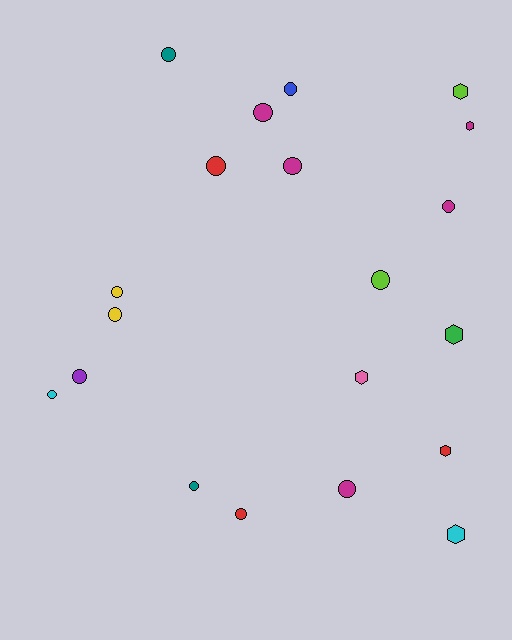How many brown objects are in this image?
There are no brown objects.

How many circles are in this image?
There are 14 circles.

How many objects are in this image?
There are 20 objects.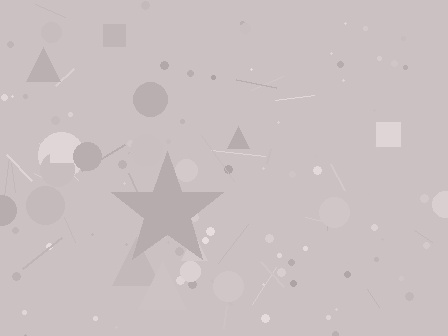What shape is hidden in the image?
A star is hidden in the image.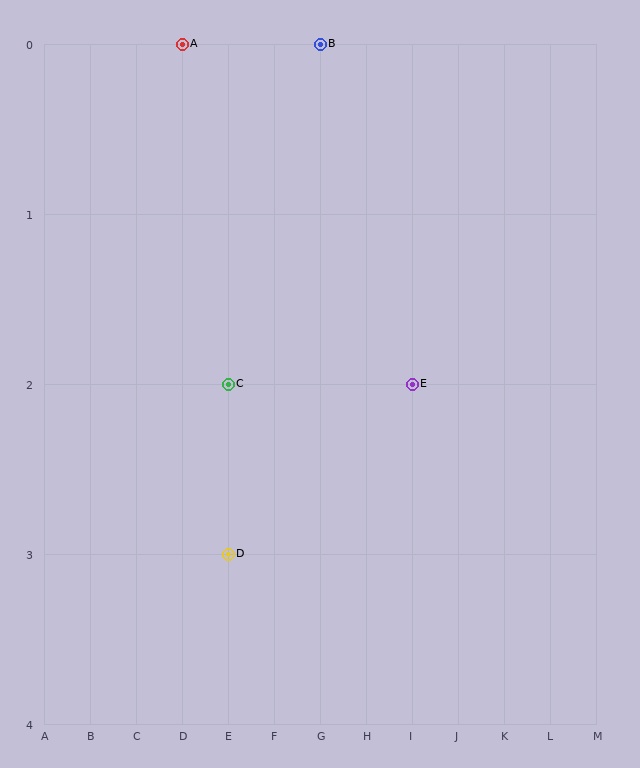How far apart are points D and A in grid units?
Points D and A are 1 column and 3 rows apart (about 3.2 grid units diagonally).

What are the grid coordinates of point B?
Point B is at grid coordinates (G, 0).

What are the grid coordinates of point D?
Point D is at grid coordinates (E, 3).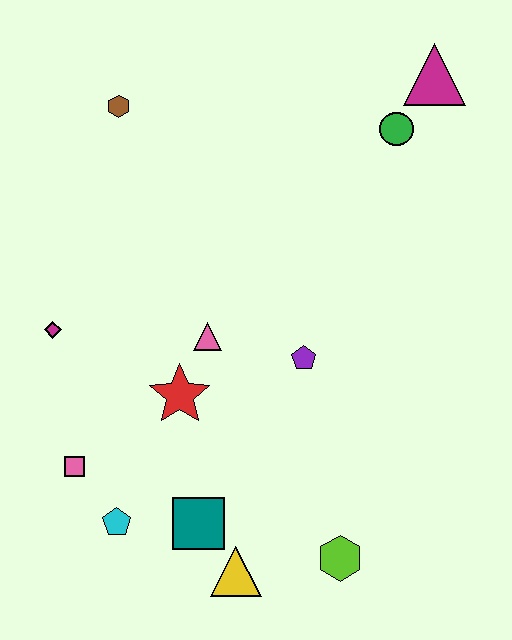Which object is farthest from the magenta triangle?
The cyan pentagon is farthest from the magenta triangle.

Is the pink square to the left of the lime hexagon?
Yes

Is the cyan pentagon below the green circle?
Yes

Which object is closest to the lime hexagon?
The yellow triangle is closest to the lime hexagon.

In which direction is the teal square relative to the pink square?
The teal square is to the right of the pink square.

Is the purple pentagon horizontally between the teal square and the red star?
No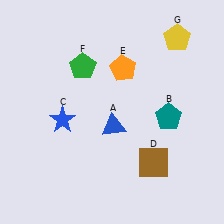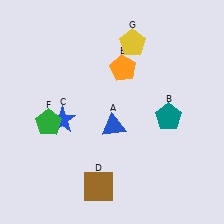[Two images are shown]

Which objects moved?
The objects that moved are: the brown square (D), the green pentagon (F), the yellow pentagon (G).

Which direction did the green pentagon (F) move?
The green pentagon (F) moved down.